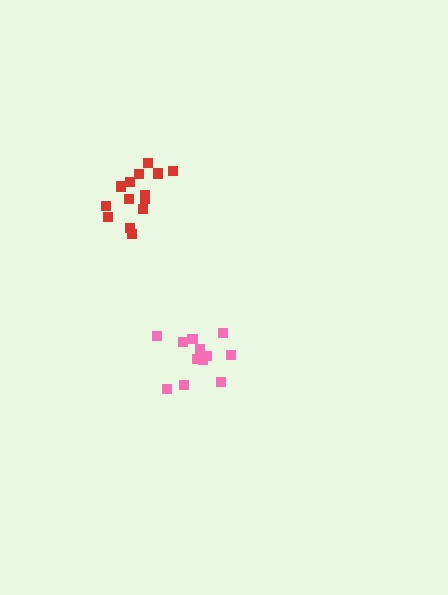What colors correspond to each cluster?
The clusters are colored: red, pink.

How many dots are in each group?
Group 1: 15 dots, Group 2: 12 dots (27 total).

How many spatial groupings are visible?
There are 2 spatial groupings.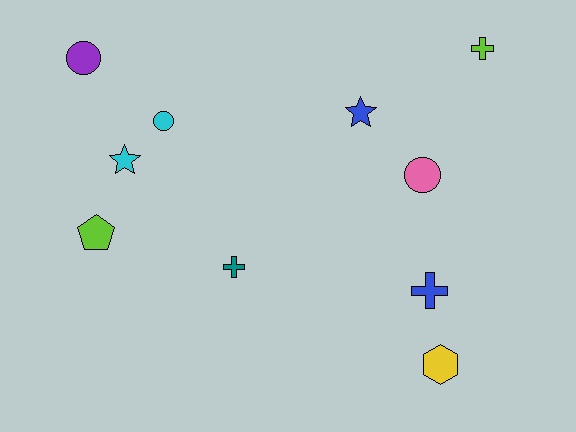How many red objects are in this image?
There are no red objects.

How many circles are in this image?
There are 3 circles.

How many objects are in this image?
There are 10 objects.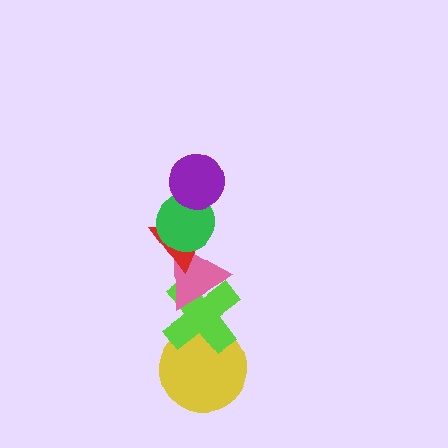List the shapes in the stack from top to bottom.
From top to bottom: the purple circle, the green circle, the red triangle, the pink triangle, the lime cross, the yellow circle.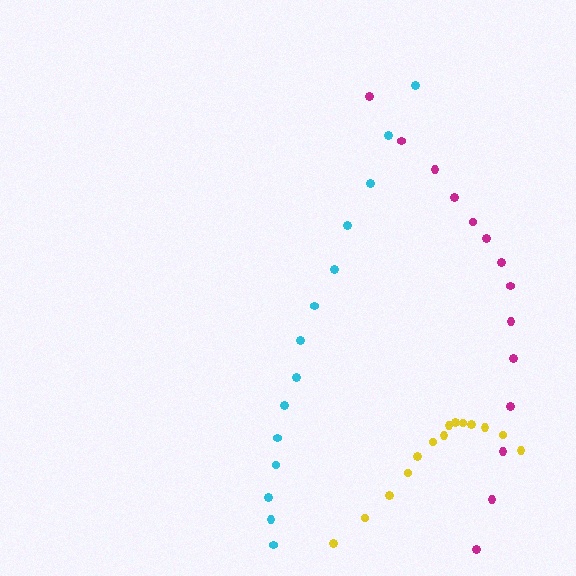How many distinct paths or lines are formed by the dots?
There are 3 distinct paths.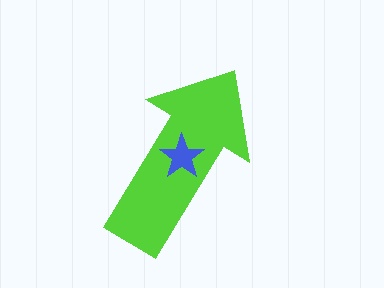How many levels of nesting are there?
2.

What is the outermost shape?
The lime arrow.